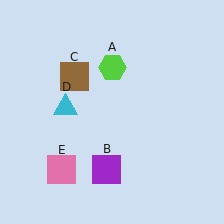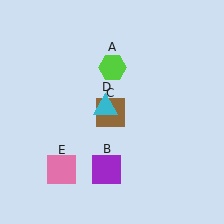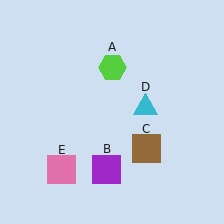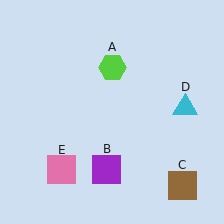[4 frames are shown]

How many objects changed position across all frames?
2 objects changed position: brown square (object C), cyan triangle (object D).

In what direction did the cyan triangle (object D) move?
The cyan triangle (object D) moved right.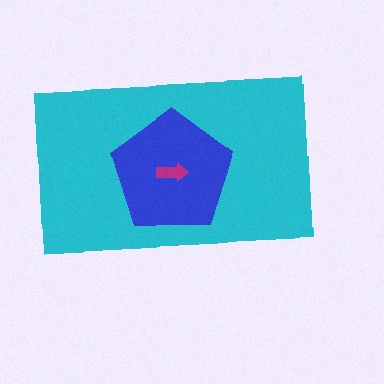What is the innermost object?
The magenta arrow.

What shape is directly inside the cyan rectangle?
The blue pentagon.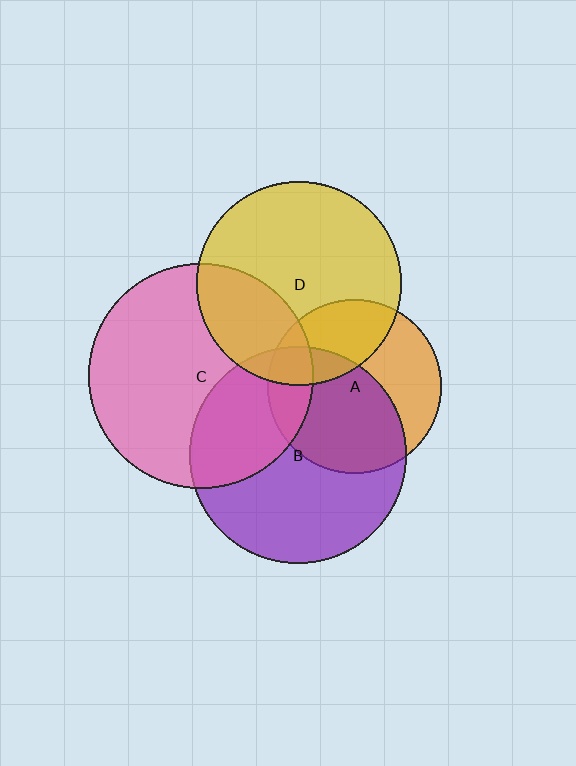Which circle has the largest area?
Circle C (pink).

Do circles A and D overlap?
Yes.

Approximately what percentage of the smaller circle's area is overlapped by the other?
Approximately 30%.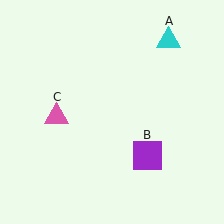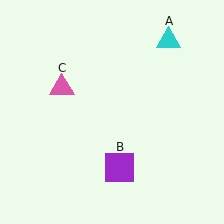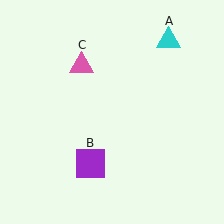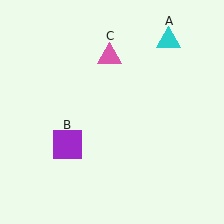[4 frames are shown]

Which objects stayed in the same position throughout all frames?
Cyan triangle (object A) remained stationary.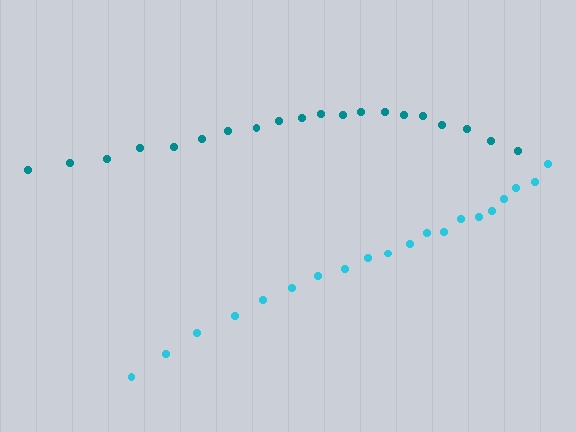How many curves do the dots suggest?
There are 2 distinct paths.